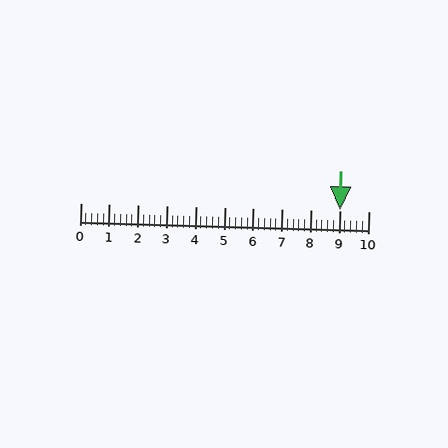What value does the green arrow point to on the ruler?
The green arrow points to approximately 9.0.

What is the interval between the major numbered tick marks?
The major tick marks are spaced 1 units apart.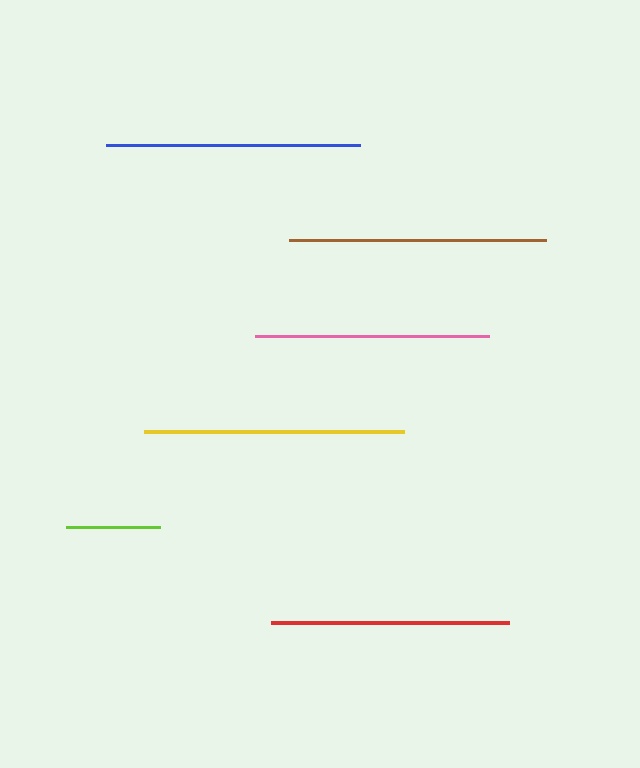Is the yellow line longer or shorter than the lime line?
The yellow line is longer than the lime line.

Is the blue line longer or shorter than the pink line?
The blue line is longer than the pink line.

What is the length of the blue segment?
The blue segment is approximately 254 pixels long.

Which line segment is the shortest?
The lime line is the shortest at approximately 94 pixels.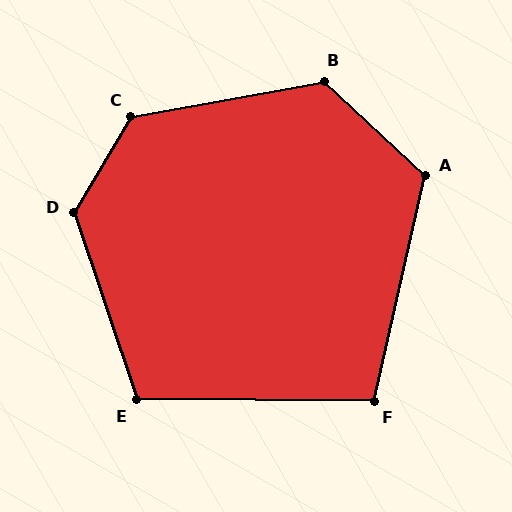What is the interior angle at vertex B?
Approximately 127 degrees (obtuse).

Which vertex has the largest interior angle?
C, at approximately 131 degrees.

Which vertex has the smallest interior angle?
F, at approximately 102 degrees.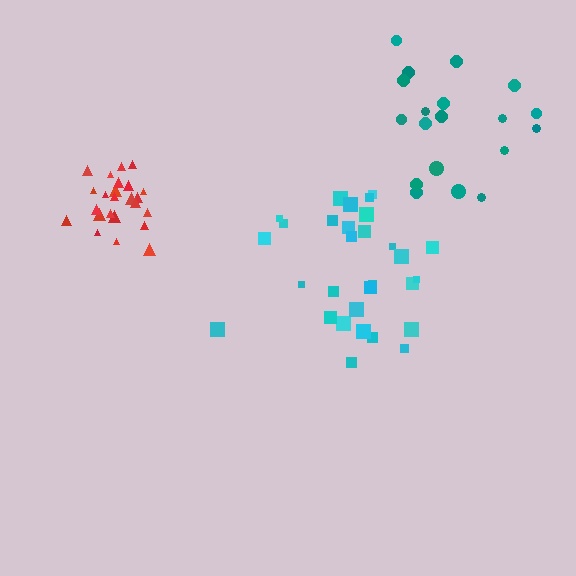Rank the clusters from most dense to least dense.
red, cyan, teal.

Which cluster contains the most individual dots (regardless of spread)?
Cyan (30).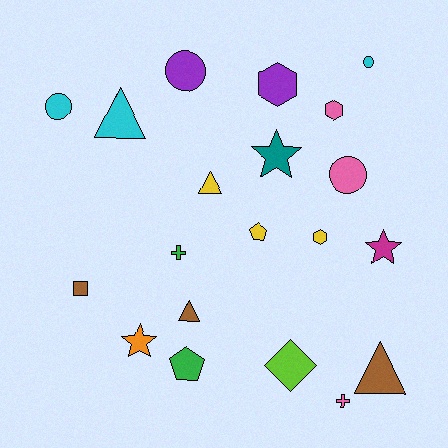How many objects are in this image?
There are 20 objects.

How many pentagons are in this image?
There are 2 pentagons.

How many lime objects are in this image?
There is 1 lime object.